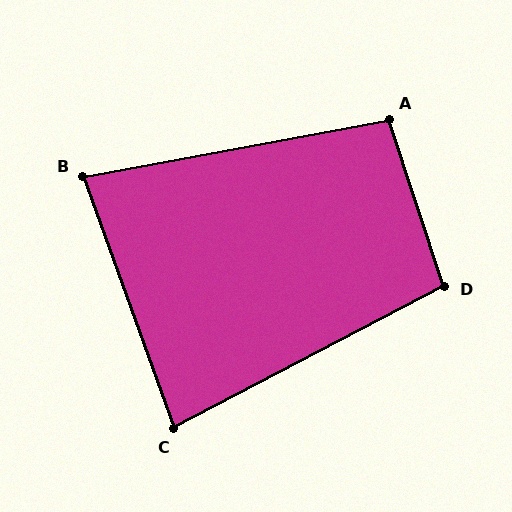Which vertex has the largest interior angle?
D, at approximately 99 degrees.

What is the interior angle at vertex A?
Approximately 98 degrees (obtuse).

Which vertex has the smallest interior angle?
B, at approximately 81 degrees.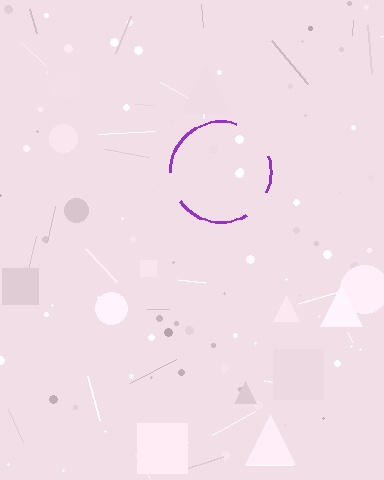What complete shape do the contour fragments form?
The contour fragments form a circle.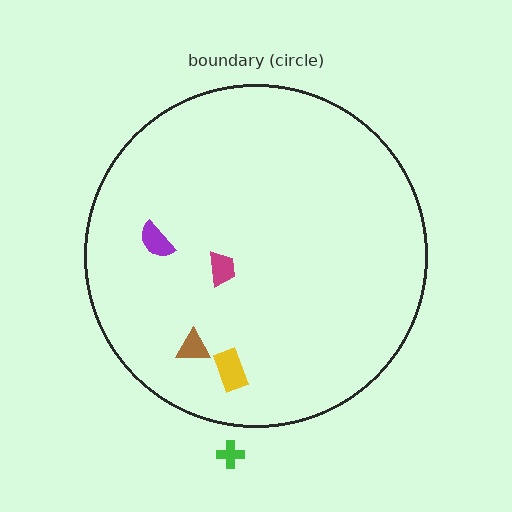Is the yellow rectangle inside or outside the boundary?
Inside.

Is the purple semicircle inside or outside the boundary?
Inside.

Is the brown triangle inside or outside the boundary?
Inside.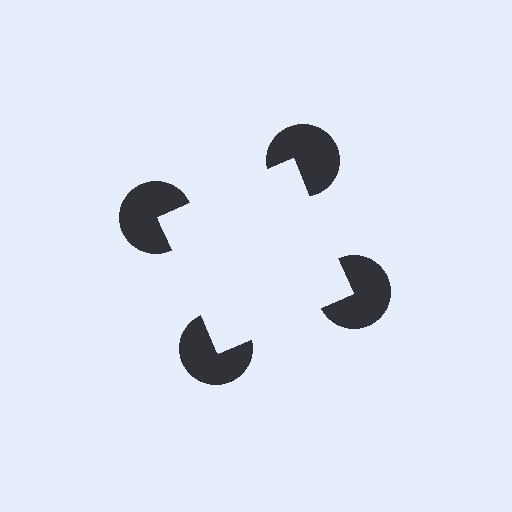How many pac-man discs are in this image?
There are 4 — one at each vertex of the illusory square.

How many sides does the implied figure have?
4 sides.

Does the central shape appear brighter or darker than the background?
It typically appears slightly brighter than the background, even though no actual brightness change is drawn.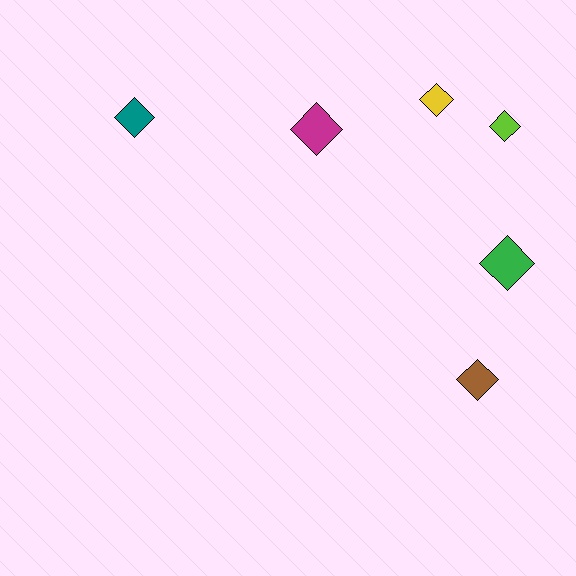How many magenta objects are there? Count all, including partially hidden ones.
There is 1 magenta object.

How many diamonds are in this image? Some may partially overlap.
There are 6 diamonds.